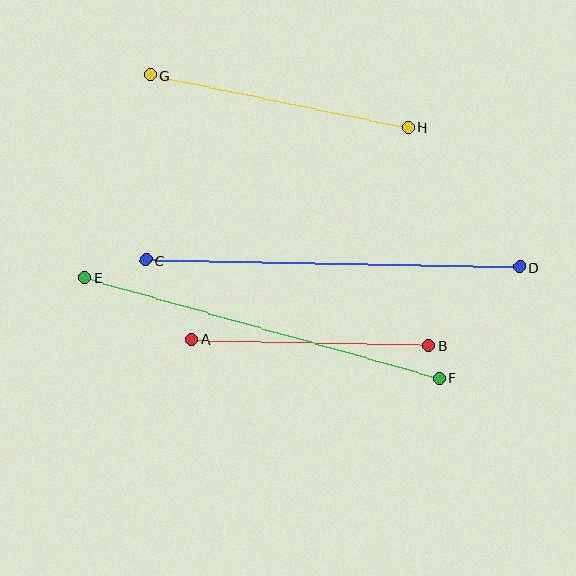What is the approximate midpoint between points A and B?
The midpoint is at approximately (310, 342) pixels.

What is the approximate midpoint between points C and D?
The midpoint is at approximately (333, 264) pixels.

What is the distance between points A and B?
The distance is approximately 237 pixels.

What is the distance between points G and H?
The distance is approximately 264 pixels.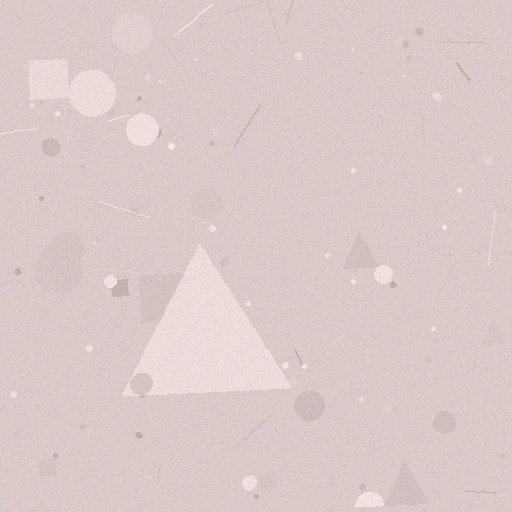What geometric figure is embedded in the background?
A triangle is embedded in the background.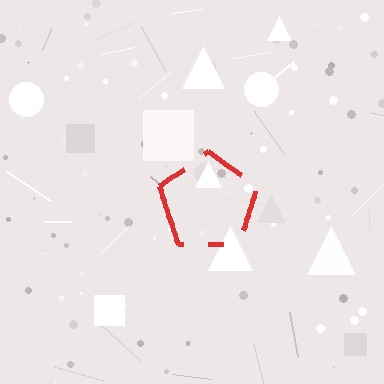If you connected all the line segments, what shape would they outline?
They would outline a pentagon.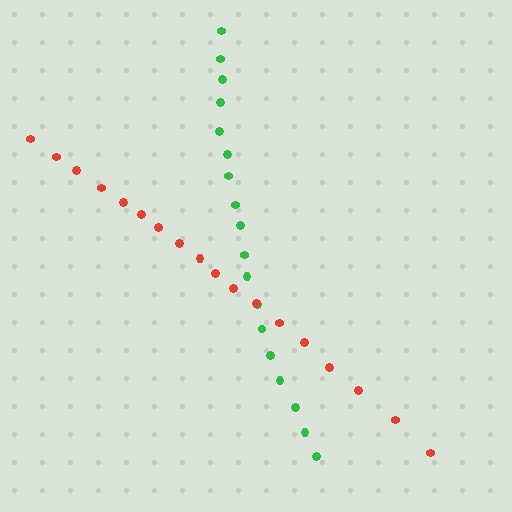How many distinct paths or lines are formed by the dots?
There are 2 distinct paths.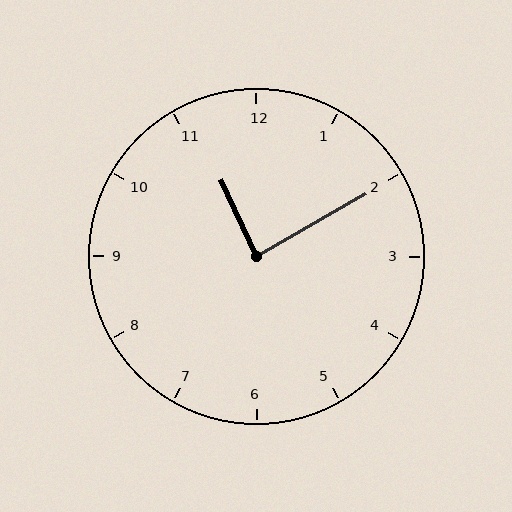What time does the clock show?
11:10.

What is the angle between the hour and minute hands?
Approximately 85 degrees.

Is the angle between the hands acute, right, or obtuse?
It is right.